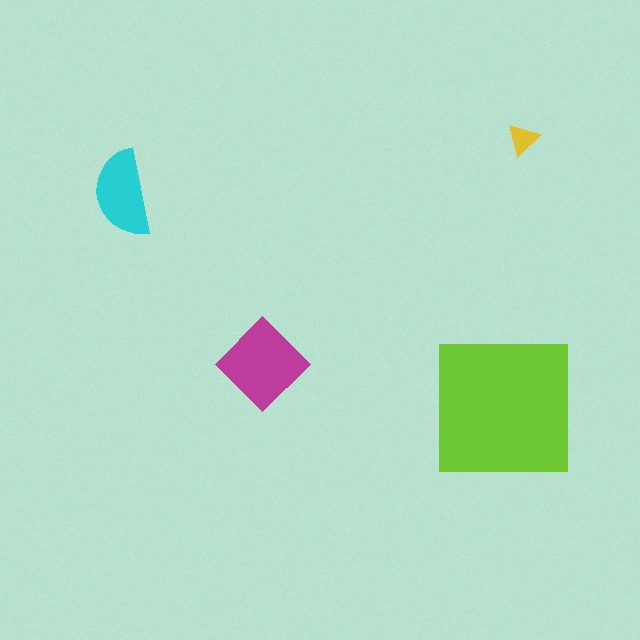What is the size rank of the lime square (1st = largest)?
1st.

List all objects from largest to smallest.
The lime square, the magenta diamond, the cyan semicircle, the yellow triangle.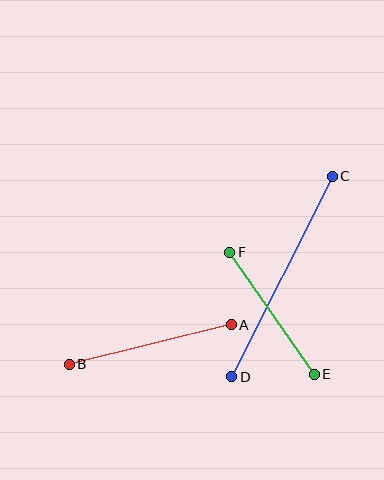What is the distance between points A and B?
The distance is approximately 166 pixels.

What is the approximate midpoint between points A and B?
The midpoint is at approximately (150, 344) pixels.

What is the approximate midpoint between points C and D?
The midpoint is at approximately (282, 277) pixels.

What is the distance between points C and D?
The distance is approximately 224 pixels.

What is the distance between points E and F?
The distance is approximately 148 pixels.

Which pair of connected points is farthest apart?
Points C and D are farthest apart.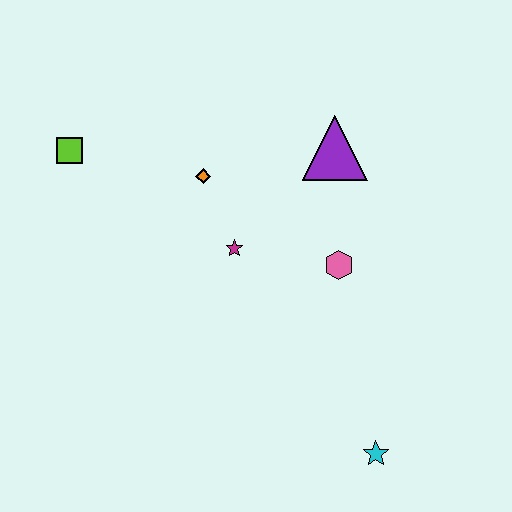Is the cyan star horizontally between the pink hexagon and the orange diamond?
No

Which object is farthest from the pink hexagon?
The lime square is farthest from the pink hexagon.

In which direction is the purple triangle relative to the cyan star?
The purple triangle is above the cyan star.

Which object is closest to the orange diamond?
The magenta star is closest to the orange diamond.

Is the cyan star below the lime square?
Yes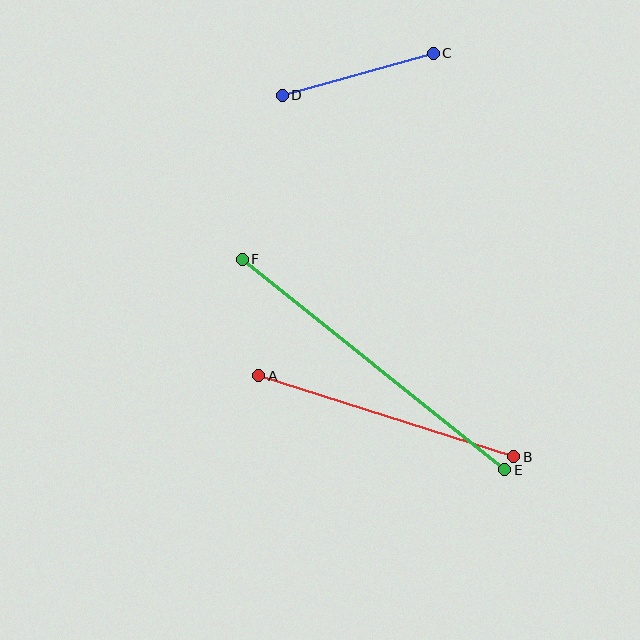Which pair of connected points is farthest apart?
Points E and F are farthest apart.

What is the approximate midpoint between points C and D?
The midpoint is at approximately (358, 74) pixels.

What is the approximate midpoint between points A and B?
The midpoint is at approximately (386, 416) pixels.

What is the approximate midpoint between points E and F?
The midpoint is at approximately (374, 365) pixels.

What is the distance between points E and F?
The distance is approximately 337 pixels.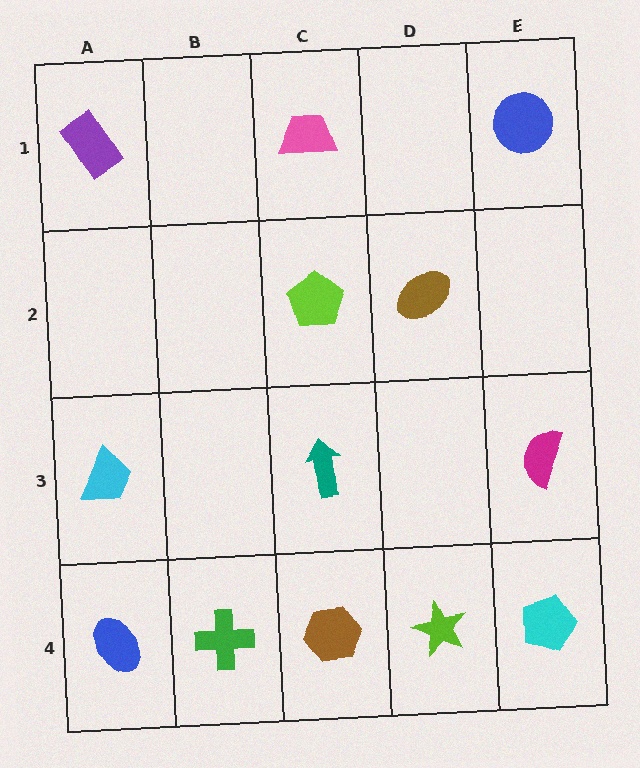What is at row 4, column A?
A blue ellipse.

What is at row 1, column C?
A pink trapezoid.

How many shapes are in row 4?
5 shapes.